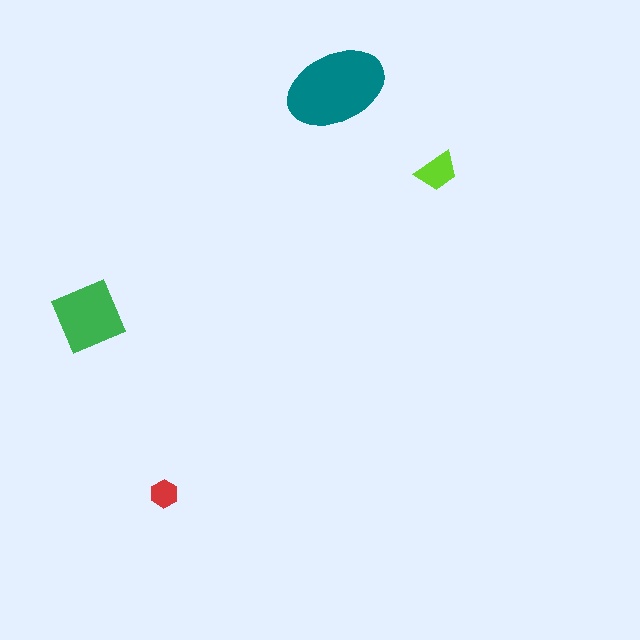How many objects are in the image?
There are 4 objects in the image.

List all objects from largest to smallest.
The teal ellipse, the green square, the lime trapezoid, the red hexagon.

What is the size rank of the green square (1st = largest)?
2nd.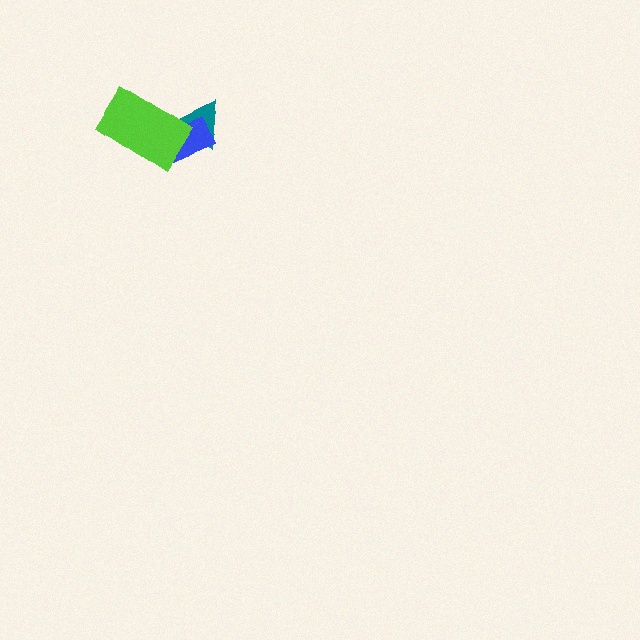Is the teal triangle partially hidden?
Yes, it is partially covered by another shape.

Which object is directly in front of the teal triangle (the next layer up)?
The blue rectangle is directly in front of the teal triangle.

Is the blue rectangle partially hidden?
Yes, it is partially covered by another shape.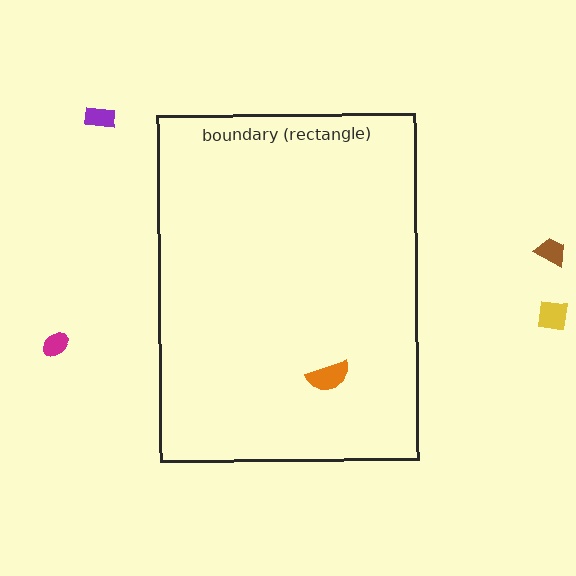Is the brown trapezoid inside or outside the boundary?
Outside.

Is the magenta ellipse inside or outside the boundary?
Outside.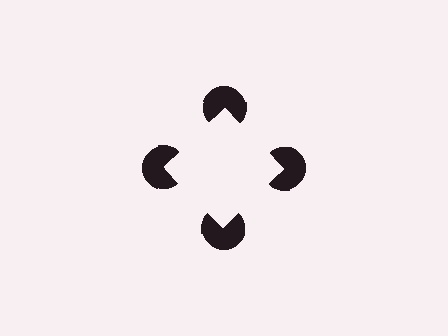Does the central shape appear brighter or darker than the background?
It typically appears slightly brighter than the background, even though no actual brightness change is drawn.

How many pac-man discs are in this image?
There are 4 — one at each vertex of the illusory square.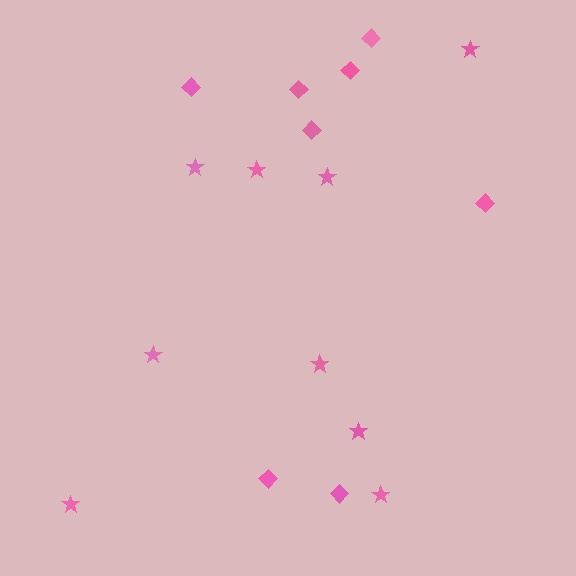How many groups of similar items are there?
There are 2 groups: one group of stars (9) and one group of diamonds (8).